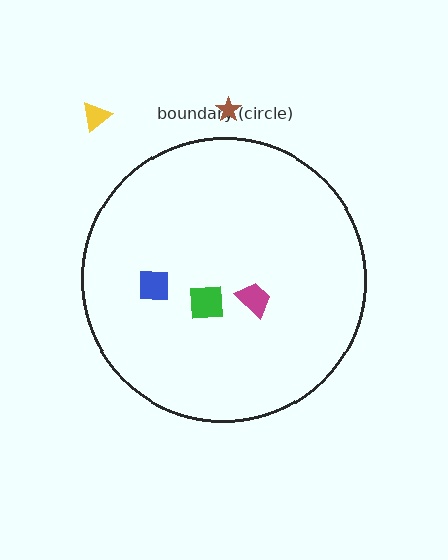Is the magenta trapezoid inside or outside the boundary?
Inside.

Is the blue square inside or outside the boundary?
Inside.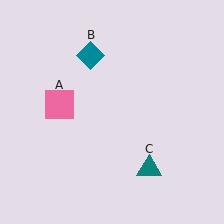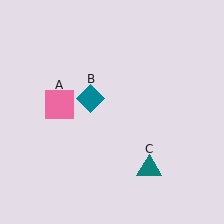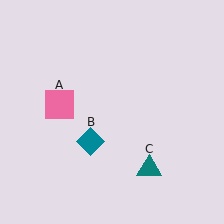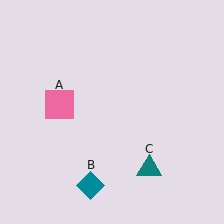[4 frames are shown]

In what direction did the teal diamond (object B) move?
The teal diamond (object B) moved down.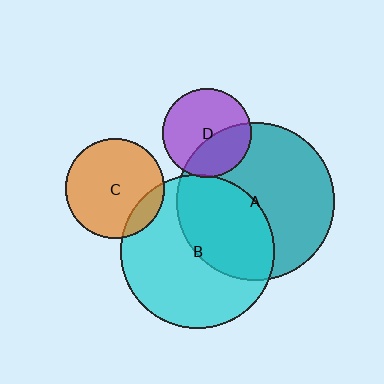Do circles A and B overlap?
Yes.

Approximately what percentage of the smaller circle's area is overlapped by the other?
Approximately 40%.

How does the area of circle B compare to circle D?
Approximately 3.0 times.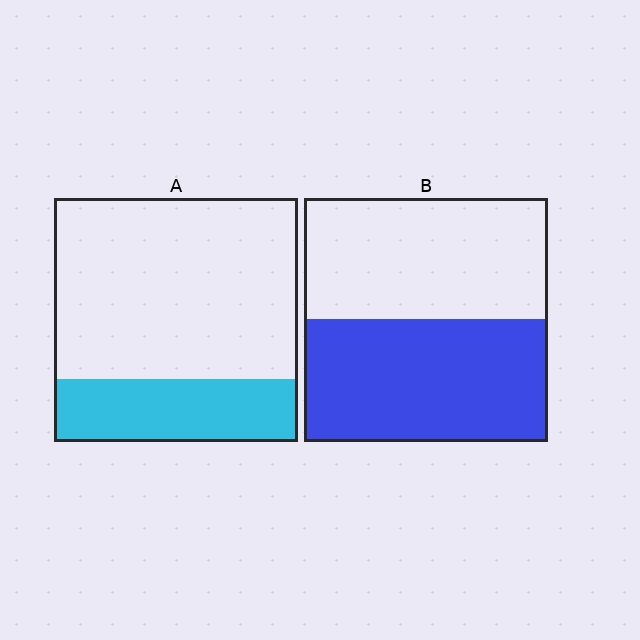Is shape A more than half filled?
No.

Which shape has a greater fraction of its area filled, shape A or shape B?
Shape B.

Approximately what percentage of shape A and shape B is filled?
A is approximately 25% and B is approximately 50%.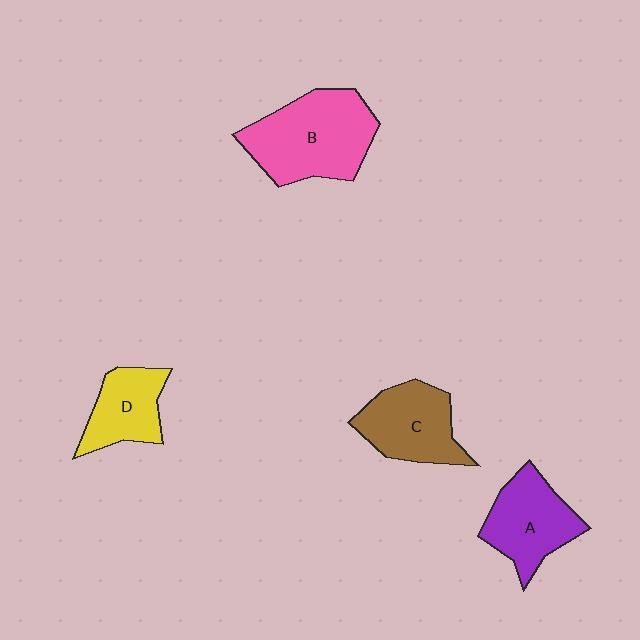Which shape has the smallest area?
Shape D (yellow).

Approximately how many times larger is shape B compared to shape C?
Approximately 1.4 times.